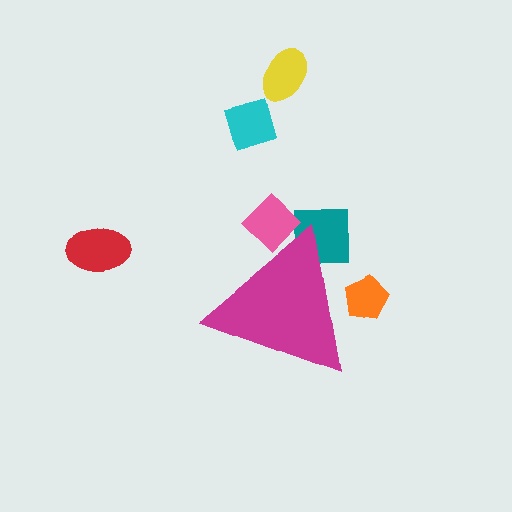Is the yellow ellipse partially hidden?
No, the yellow ellipse is fully visible.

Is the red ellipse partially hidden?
No, the red ellipse is fully visible.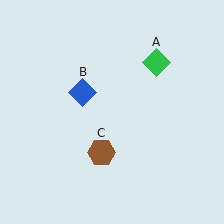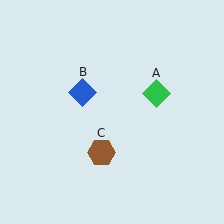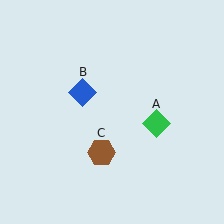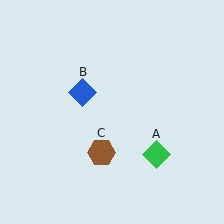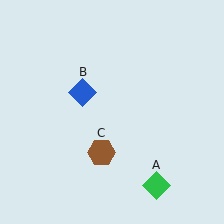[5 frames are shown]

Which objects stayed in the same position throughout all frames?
Blue diamond (object B) and brown hexagon (object C) remained stationary.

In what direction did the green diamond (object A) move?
The green diamond (object A) moved down.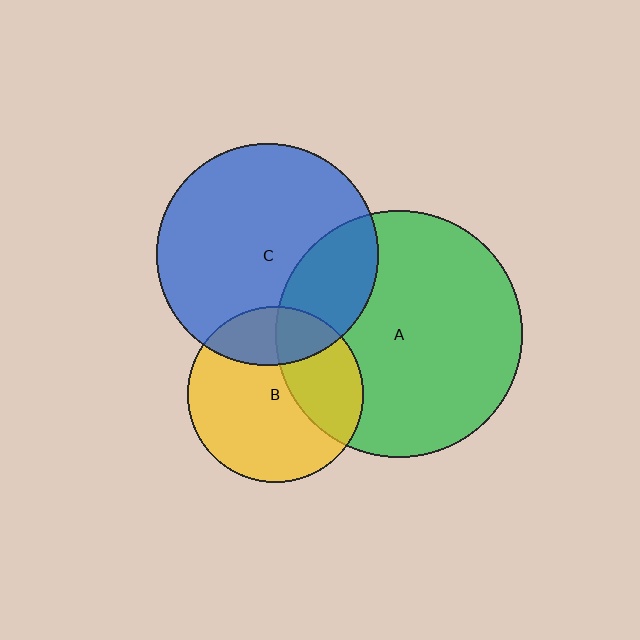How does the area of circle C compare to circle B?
Approximately 1.6 times.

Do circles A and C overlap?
Yes.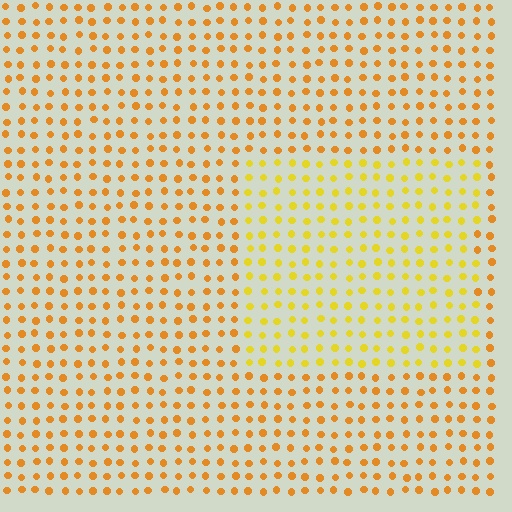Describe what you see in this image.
The image is filled with small orange elements in a uniform arrangement. A rectangle-shaped region is visible where the elements are tinted to a slightly different hue, forming a subtle color boundary.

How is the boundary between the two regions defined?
The boundary is defined purely by a slight shift in hue (about 24 degrees). Spacing, size, and orientation are identical on both sides.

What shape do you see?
I see a rectangle.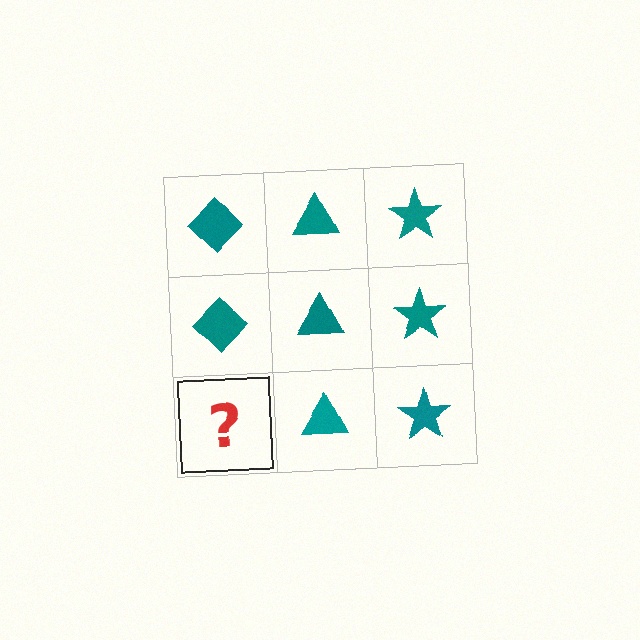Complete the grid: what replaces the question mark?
The question mark should be replaced with a teal diamond.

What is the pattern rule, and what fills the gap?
The rule is that each column has a consistent shape. The gap should be filled with a teal diamond.